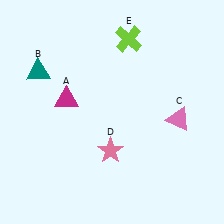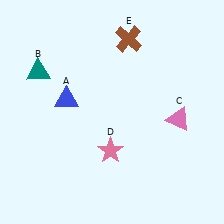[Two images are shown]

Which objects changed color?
A changed from magenta to blue. E changed from lime to brown.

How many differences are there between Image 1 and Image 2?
There are 2 differences between the two images.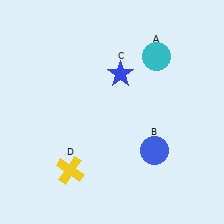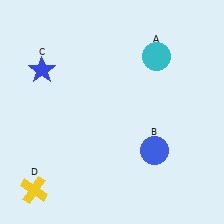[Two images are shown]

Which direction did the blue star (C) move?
The blue star (C) moved left.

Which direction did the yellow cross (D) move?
The yellow cross (D) moved left.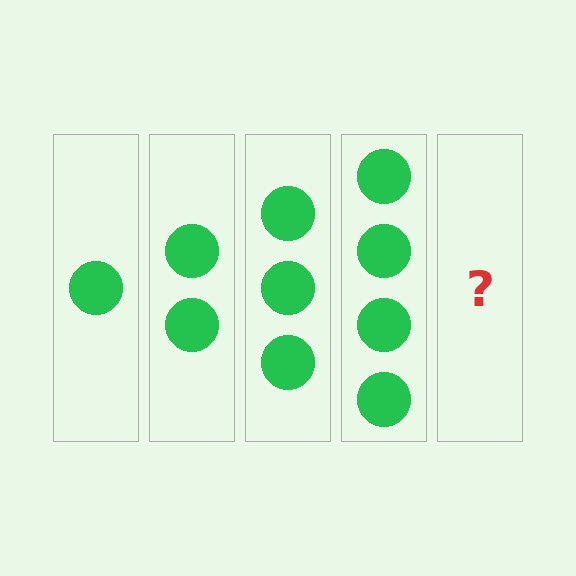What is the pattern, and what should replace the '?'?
The pattern is that each step adds one more circle. The '?' should be 5 circles.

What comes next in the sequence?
The next element should be 5 circles.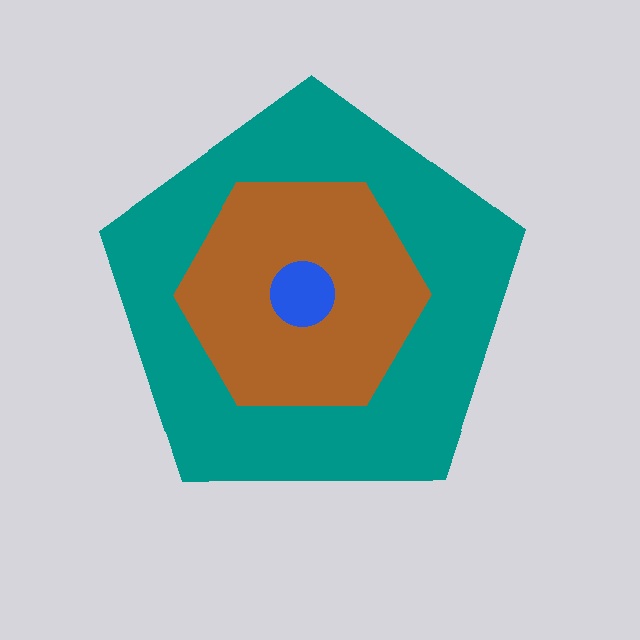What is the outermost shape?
The teal pentagon.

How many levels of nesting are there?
3.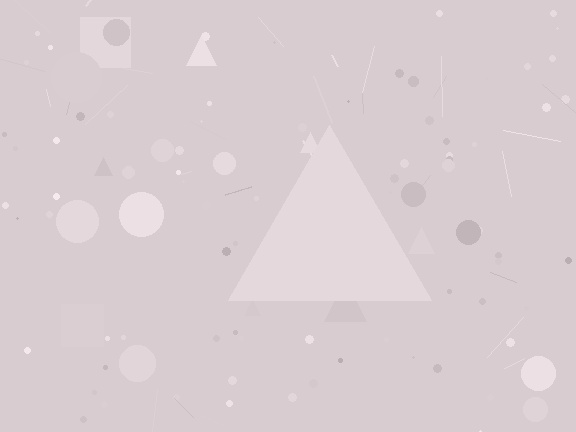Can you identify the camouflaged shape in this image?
The camouflaged shape is a triangle.